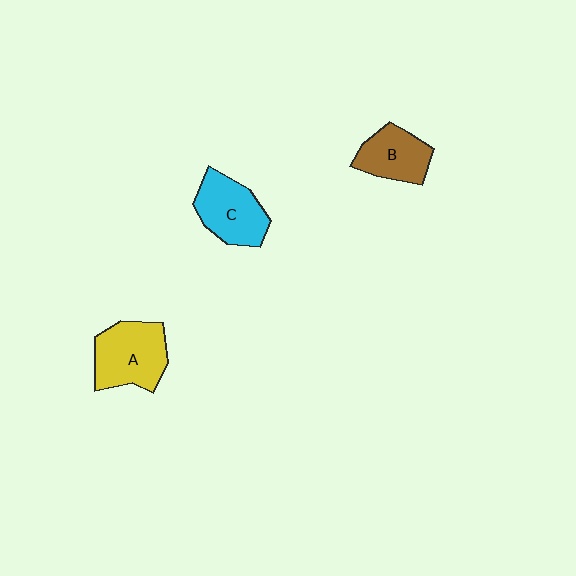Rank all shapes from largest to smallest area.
From largest to smallest: A (yellow), C (cyan), B (brown).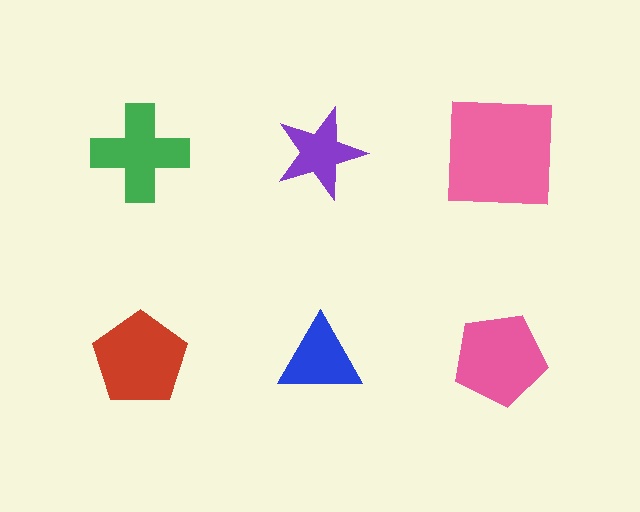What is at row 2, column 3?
A pink pentagon.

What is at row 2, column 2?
A blue triangle.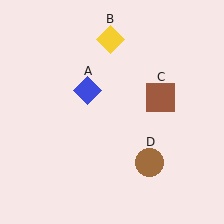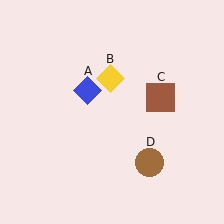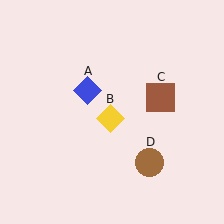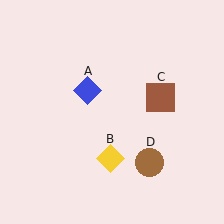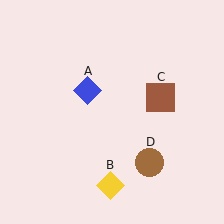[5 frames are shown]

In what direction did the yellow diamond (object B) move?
The yellow diamond (object B) moved down.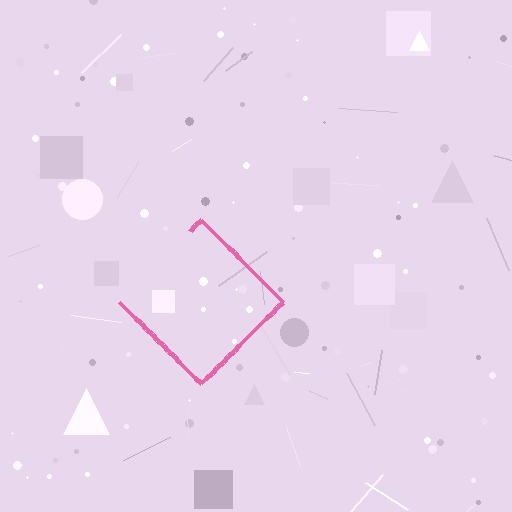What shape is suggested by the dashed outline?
The dashed outline suggests a diamond.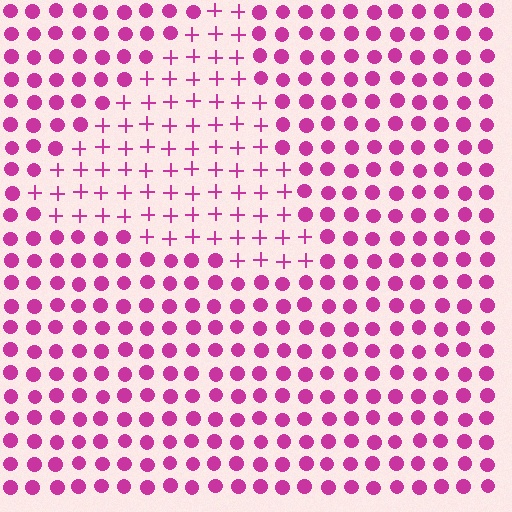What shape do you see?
I see a triangle.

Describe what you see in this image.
The image is filled with small magenta elements arranged in a uniform grid. A triangle-shaped region contains plus signs, while the surrounding area contains circles. The boundary is defined purely by the change in element shape.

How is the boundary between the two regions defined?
The boundary is defined by a change in element shape: plus signs inside vs. circles outside. All elements share the same color and spacing.